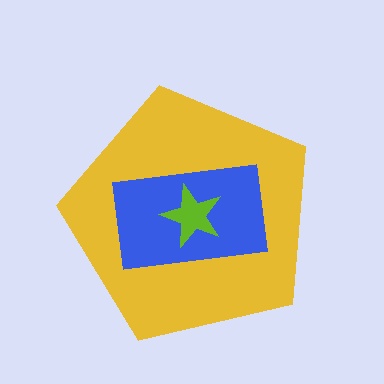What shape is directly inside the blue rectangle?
The lime star.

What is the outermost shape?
The yellow pentagon.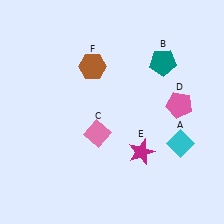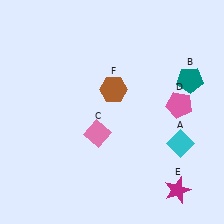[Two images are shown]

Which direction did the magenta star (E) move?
The magenta star (E) moved down.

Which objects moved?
The objects that moved are: the teal pentagon (B), the magenta star (E), the brown hexagon (F).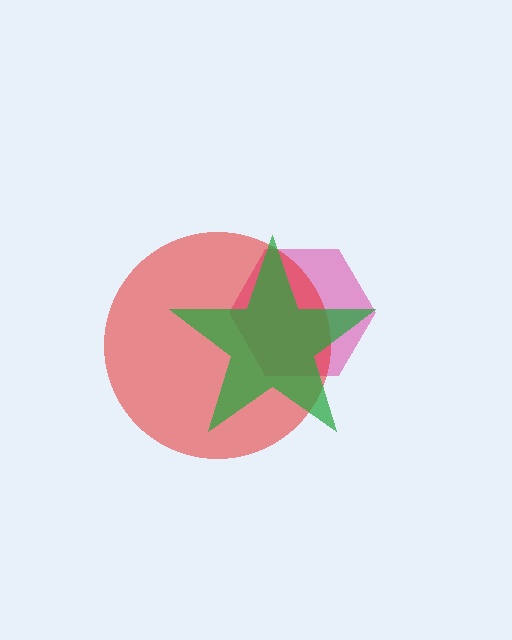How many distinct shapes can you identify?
There are 3 distinct shapes: a magenta hexagon, a red circle, a green star.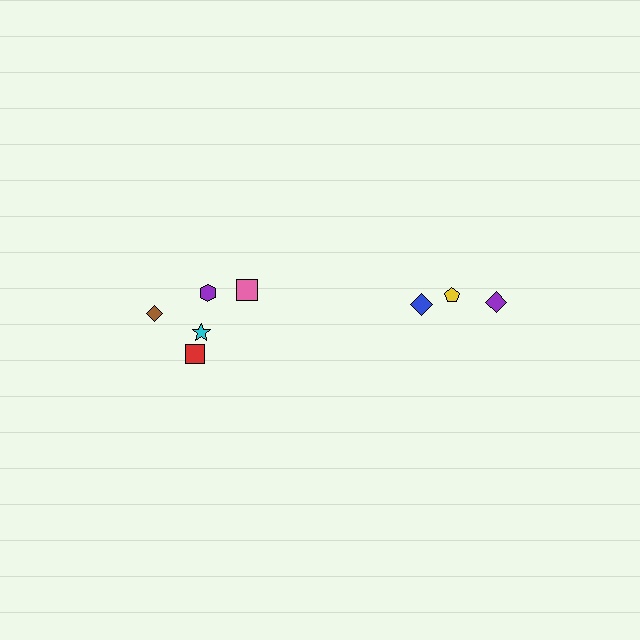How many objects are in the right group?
There are 3 objects.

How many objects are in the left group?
There are 5 objects.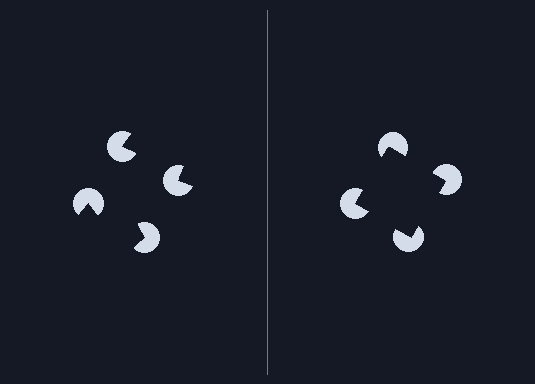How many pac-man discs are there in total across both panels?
8 — 4 on each side.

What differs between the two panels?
The pac-man discs are positioned identically on both sides; only the wedge orientations differ. On the right they align to a square; on the left they are misaligned.